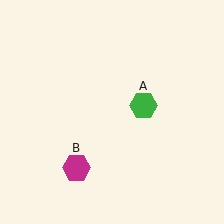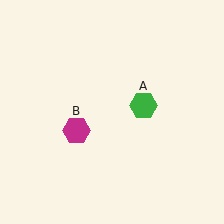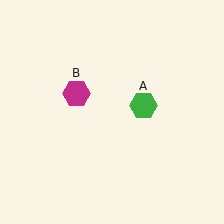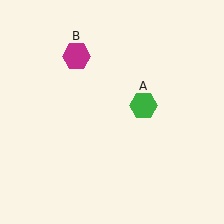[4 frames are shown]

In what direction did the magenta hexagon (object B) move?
The magenta hexagon (object B) moved up.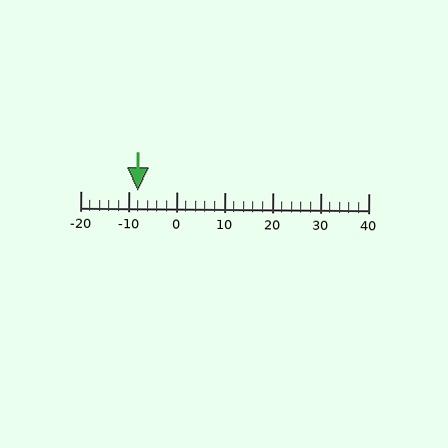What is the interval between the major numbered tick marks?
The major tick marks are spaced 10 units apart.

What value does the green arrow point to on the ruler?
The green arrow points to approximately -8.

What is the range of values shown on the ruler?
The ruler shows values from -20 to 40.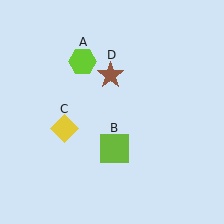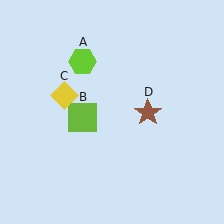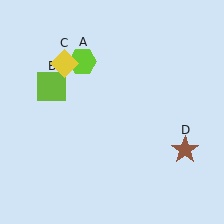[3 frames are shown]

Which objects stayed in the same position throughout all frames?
Lime hexagon (object A) remained stationary.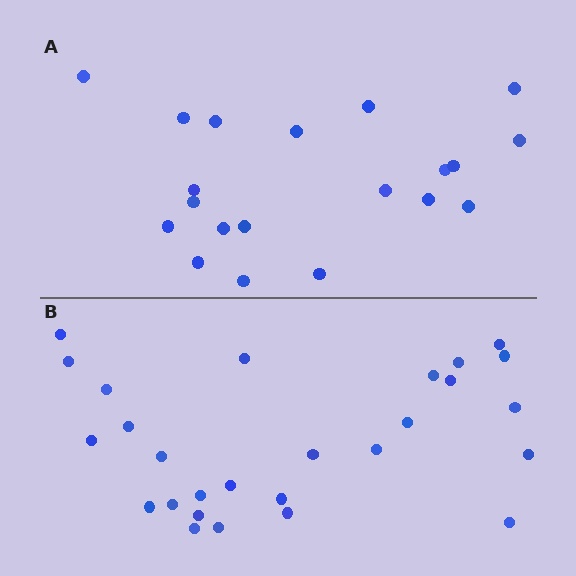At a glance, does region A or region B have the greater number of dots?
Region B (the bottom region) has more dots.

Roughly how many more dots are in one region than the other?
Region B has roughly 8 or so more dots than region A.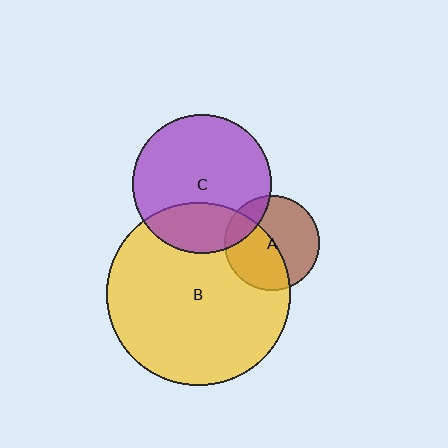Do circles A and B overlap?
Yes.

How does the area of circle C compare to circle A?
Approximately 2.1 times.